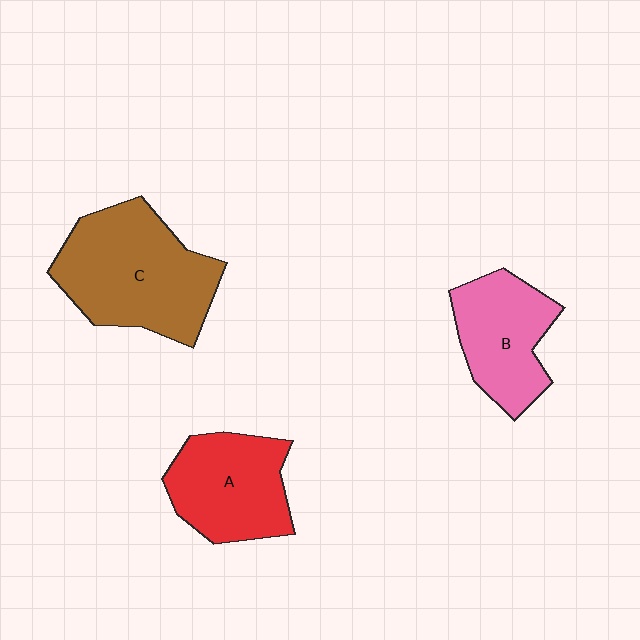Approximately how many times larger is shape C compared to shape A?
Approximately 1.4 times.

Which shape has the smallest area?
Shape B (pink).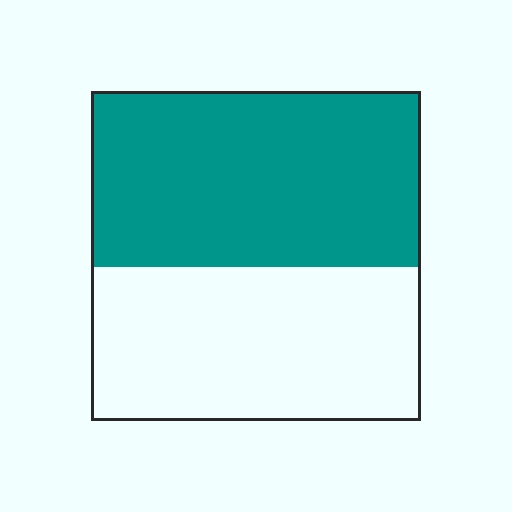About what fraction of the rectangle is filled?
About one half (1/2).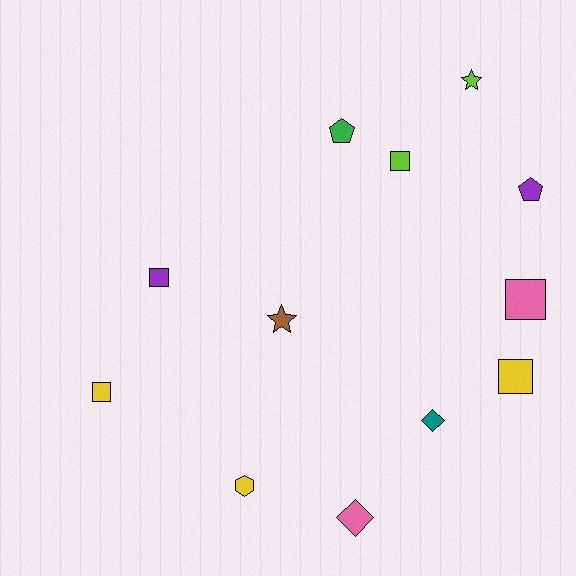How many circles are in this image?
There are no circles.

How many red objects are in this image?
There are no red objects.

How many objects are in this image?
There are 12 objects.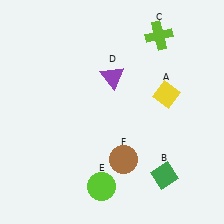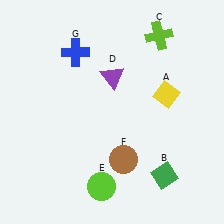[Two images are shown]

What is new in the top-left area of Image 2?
A blue cross (G) was added in the top-left area of Image 2.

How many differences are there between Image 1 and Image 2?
There is 1 difference between the two images.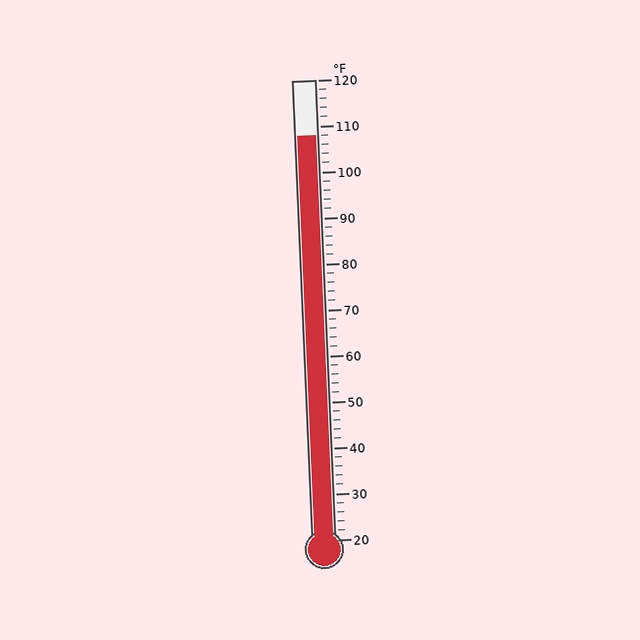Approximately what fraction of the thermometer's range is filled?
The thermometer is filled to approximately 90% of its range.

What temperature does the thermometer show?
The thermometer shows approximately 108°F.